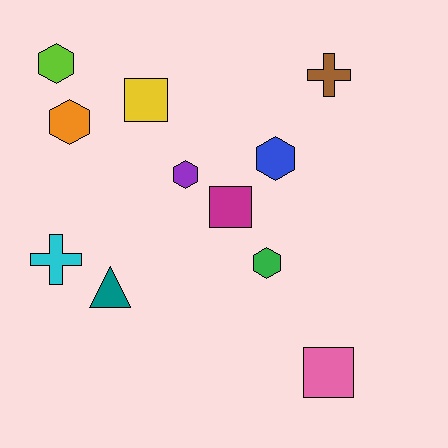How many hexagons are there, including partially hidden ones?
There are 5 hexagons.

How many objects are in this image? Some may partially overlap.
There are 11 objects.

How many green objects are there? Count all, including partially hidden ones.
There is 1 green object.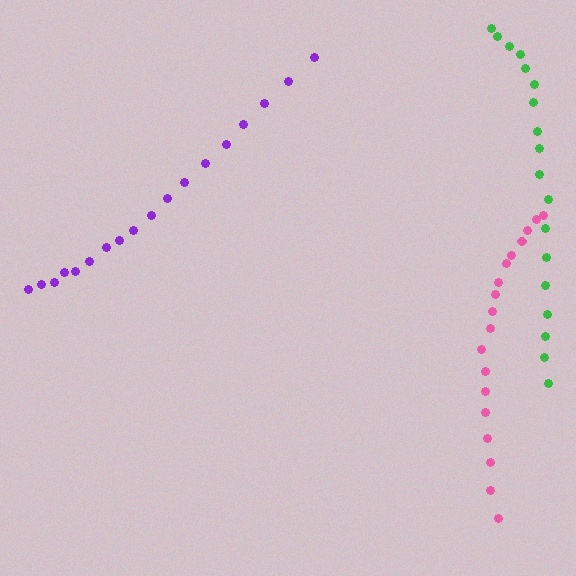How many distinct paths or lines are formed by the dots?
There are 3 distinct paths.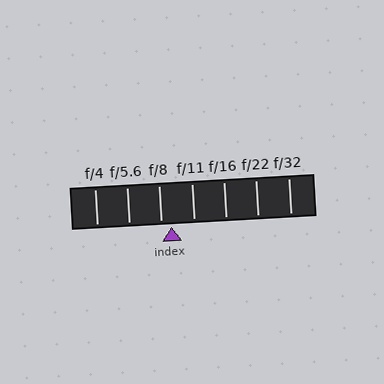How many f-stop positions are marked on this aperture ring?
There are 7 f-stop positions marked.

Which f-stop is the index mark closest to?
The index mark is closest to f/8.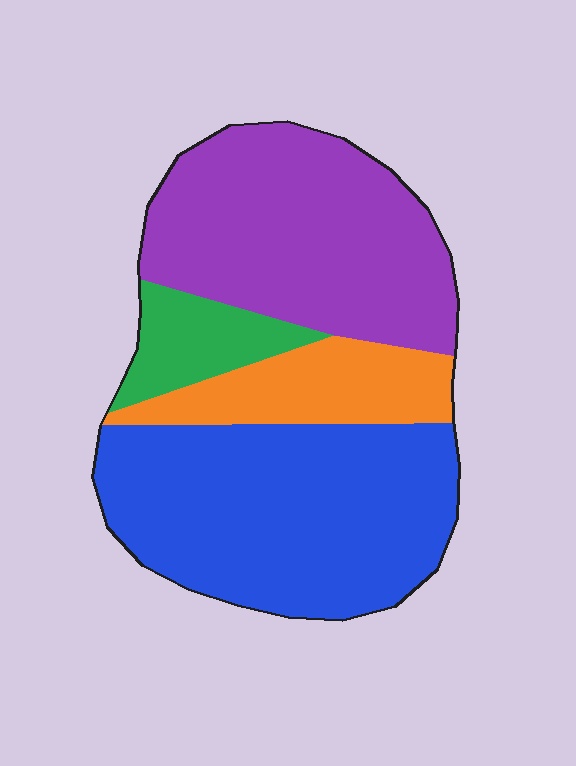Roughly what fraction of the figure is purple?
Purple takes up about three eighths (3/8) of the figure.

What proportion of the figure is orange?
Orange covers roughly 15% of the figure.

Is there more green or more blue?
Blue.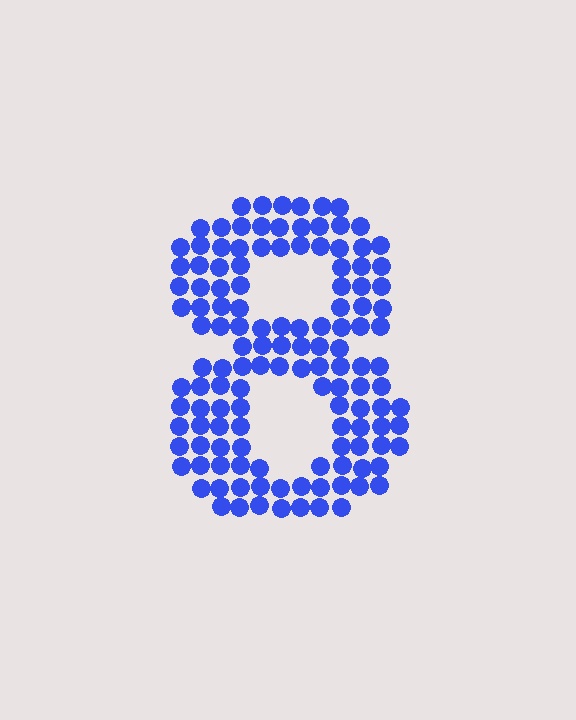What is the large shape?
The large shape is the digit 8.